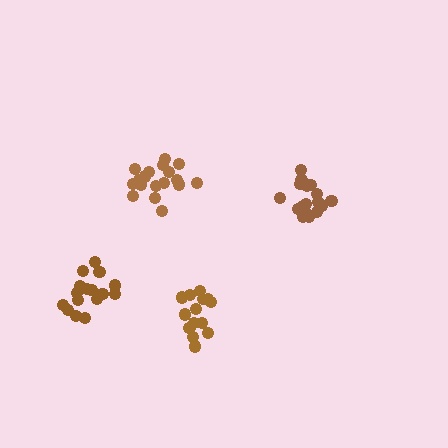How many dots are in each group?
Group 1: 19 dots, Group 2: 16 dots, Group 3: 17 dots, Group 4: 14 dots (66 total).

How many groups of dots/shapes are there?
There are 4 groups.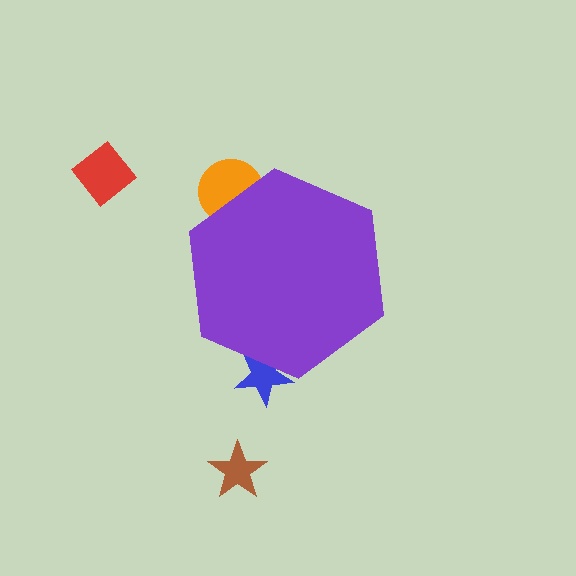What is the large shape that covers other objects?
A purple hexagon.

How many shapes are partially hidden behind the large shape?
2 shapes are partially hidden.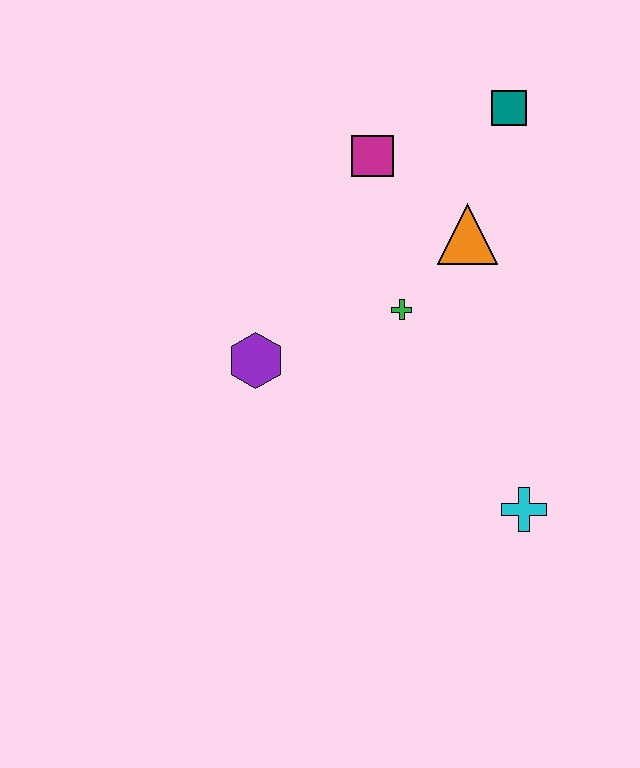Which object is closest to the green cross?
The orange triangle is closest to the green cross.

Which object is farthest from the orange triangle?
The cyan cross is farthest from the orange triangle.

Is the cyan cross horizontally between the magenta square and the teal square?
No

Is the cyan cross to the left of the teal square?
No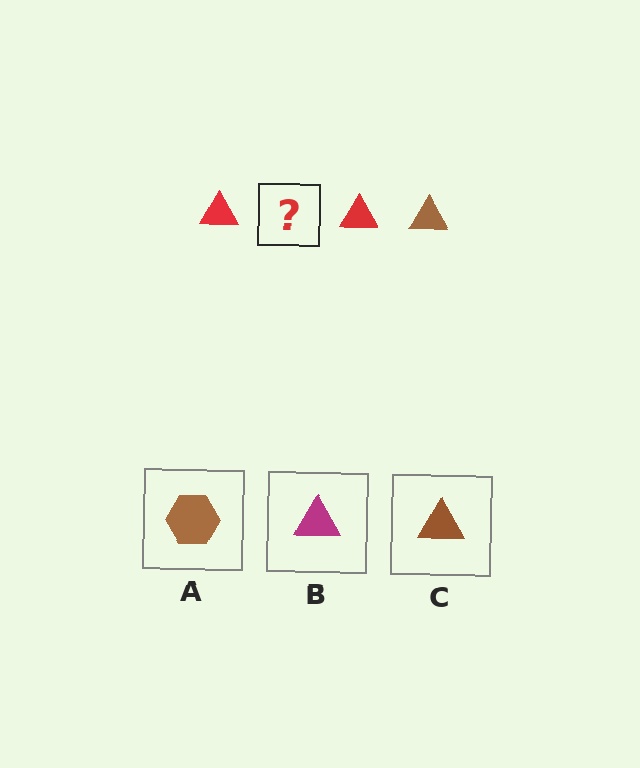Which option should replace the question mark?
Option C.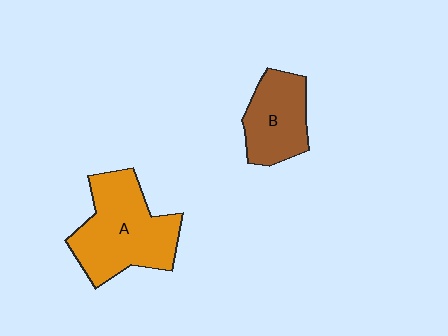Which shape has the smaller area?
Shape B (brown).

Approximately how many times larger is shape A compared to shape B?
Approximately 1.6 times.